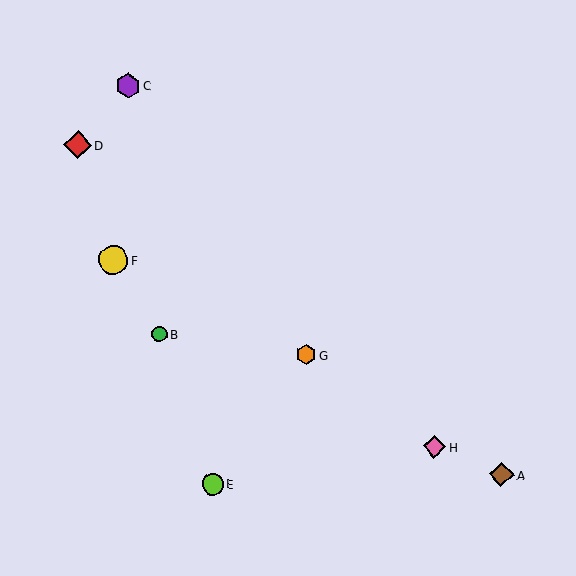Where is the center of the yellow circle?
The center of the yellow circle is at (114, 260).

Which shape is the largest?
The yellow circle (labeled F) is the largest.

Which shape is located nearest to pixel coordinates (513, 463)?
The brown diamond (labeled A) at (502, 475) is nearest to that location.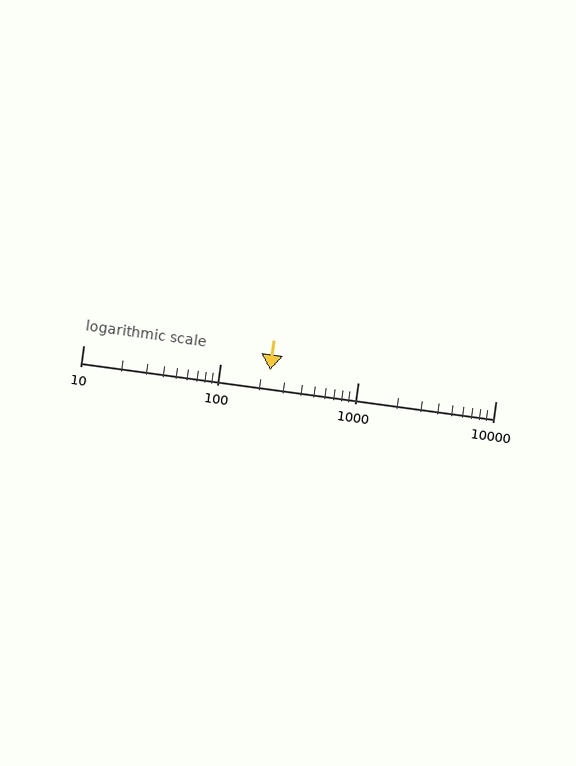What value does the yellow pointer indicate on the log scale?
The pointer indicates approximately 230.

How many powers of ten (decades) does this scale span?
The scale spans 3 decades, from 10 to 10000.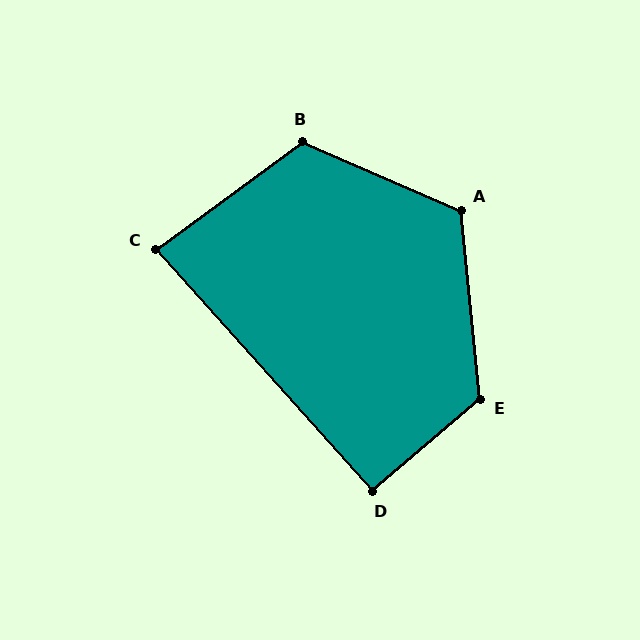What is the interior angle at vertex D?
Approximately 92 degrees (approximately right).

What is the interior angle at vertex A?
Approximately 119 degrees (obtuse).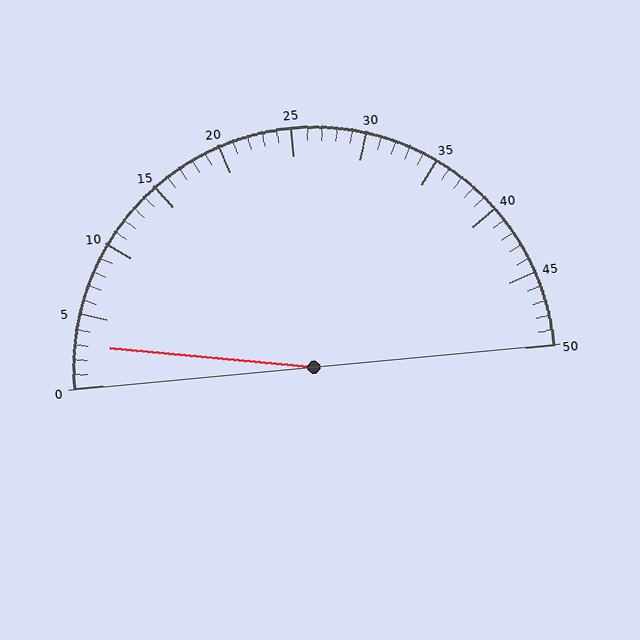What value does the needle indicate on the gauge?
The needle indicates approximately 3.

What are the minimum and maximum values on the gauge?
The gauge ranges from 0 to 50.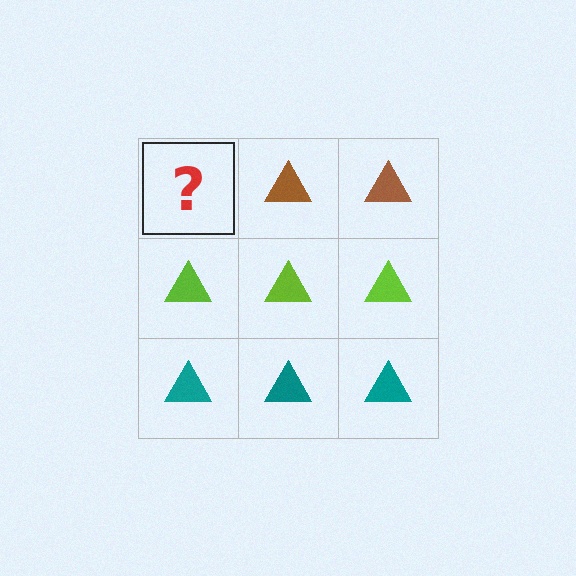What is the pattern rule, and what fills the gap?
The rule is that each row has a consistent color. The gap should be filled with a brown triangle.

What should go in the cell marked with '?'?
The missing cell should contain a brown triangle.